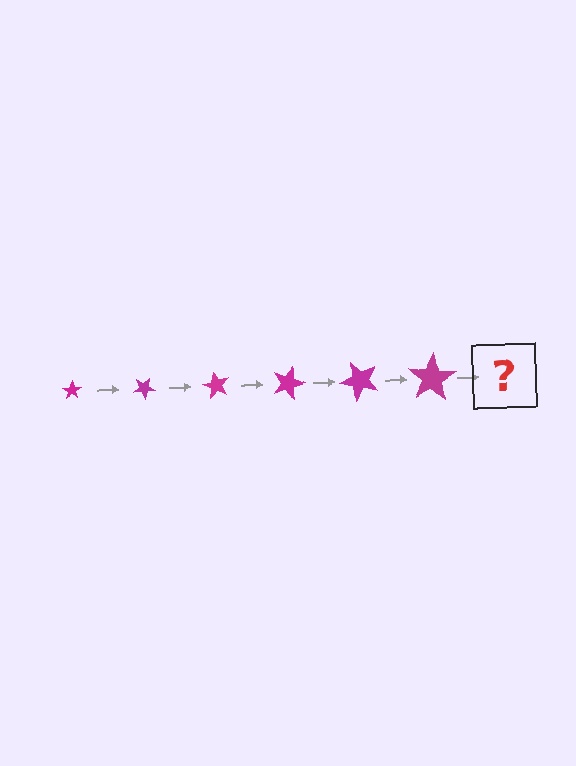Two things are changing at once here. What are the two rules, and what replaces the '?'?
The two rules are that the star grows larger each step and it rotates 30 degrees each step. The '?' should be a star, larger than the previous one and rotated 180 degrees from the start.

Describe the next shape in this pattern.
It should be a star, larger than the previous one and rotated 180 degrees from the start.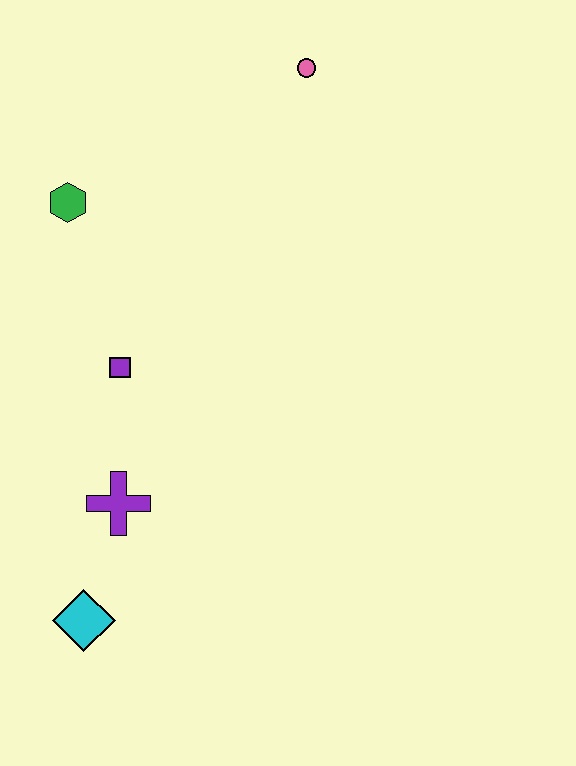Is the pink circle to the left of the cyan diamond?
No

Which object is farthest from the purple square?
The pink circle is farthest from the purple square.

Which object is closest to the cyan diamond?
The purple cross is closest to the cyan diamond.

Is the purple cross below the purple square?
Yes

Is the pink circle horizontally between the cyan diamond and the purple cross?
No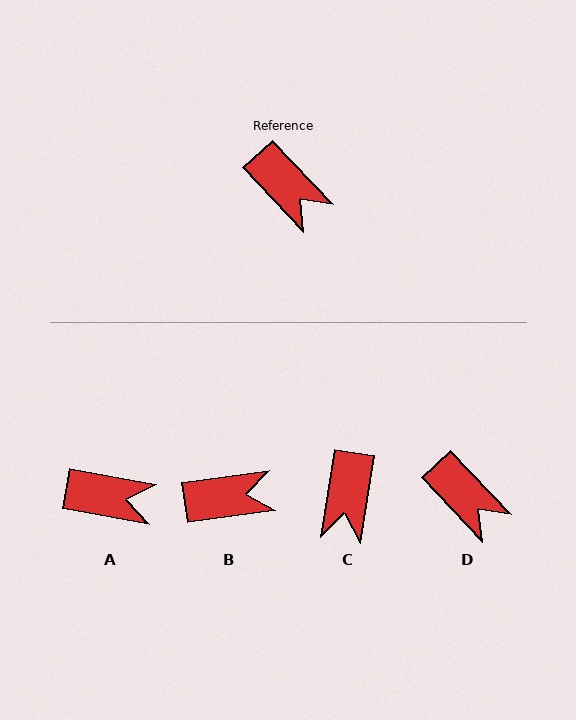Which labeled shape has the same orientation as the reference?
D.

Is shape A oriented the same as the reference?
No, it is off by about 36 degrees.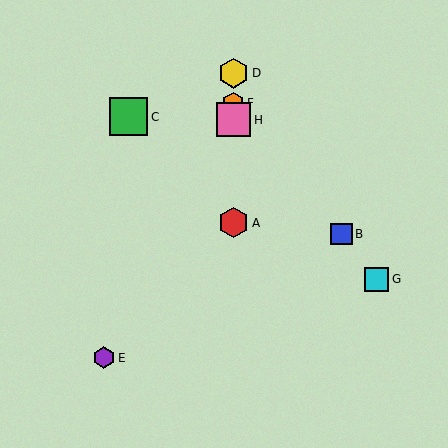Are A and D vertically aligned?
Yes, both are at x≈233.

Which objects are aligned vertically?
Objects A, D, F, H are aligned vertically.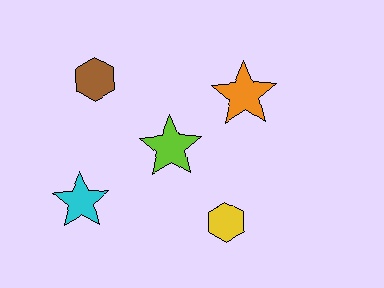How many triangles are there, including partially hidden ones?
There are no triangles.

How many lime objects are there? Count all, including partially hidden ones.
There is 1 lime object.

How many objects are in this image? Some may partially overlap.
There are 5 objects.